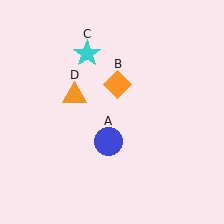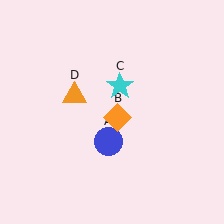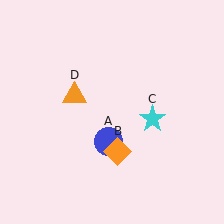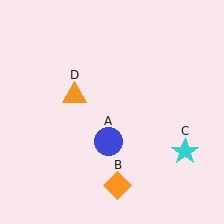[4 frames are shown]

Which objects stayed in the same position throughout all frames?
Blue circle (object A) and orange triangle (object D) remained stationary.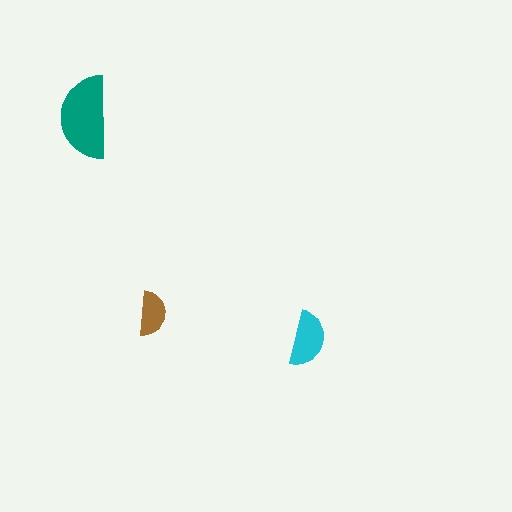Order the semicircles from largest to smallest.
the teal one, the cyan one, the brown one.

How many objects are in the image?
There are 3 objects in the image.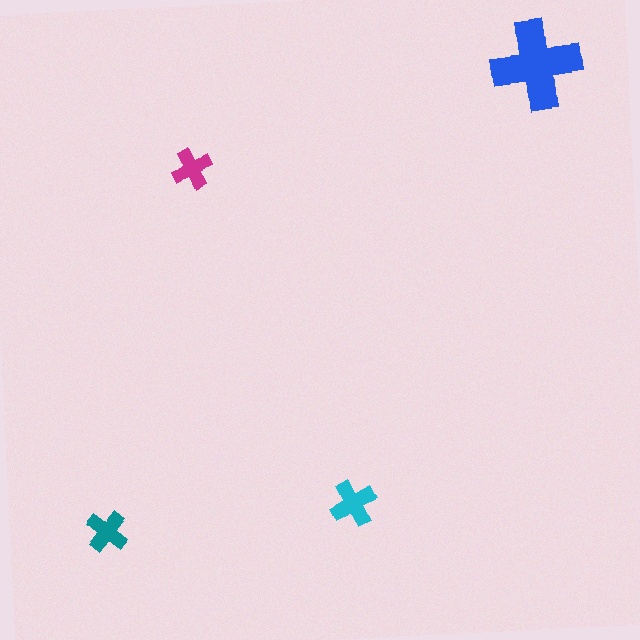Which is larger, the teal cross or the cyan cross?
The cyan one.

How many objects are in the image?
There are 4 objects in the image.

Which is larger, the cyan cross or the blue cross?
The blue one.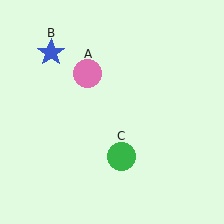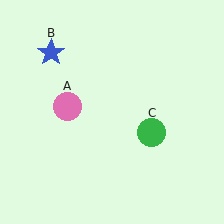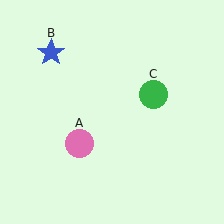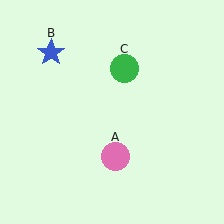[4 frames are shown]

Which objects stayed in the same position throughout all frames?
Blue star (object B) remained stationary.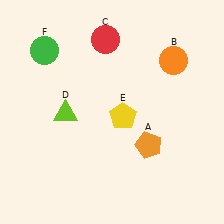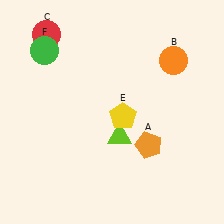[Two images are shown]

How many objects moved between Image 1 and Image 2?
2 objects moved between the two images.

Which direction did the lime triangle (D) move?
The lime triangle (D) moved right.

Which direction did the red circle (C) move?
The red circle (C) moved left.